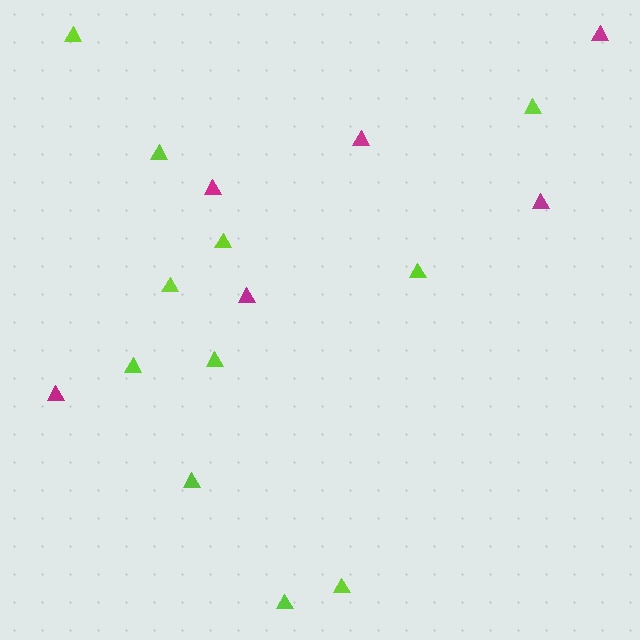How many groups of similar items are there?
There are 2 groups: one group of lime triangles (11) and one group of magenta triangles (6).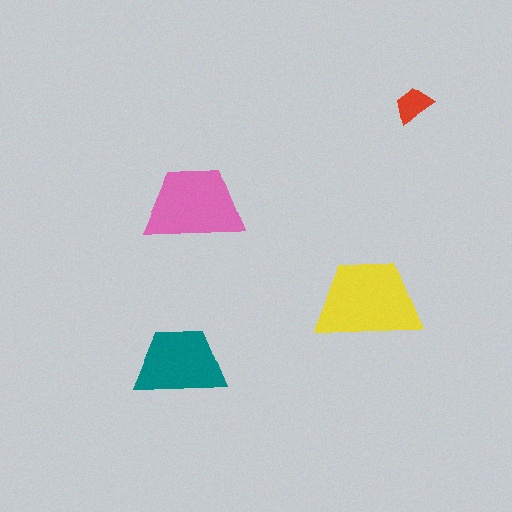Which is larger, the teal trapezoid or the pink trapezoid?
The pink one.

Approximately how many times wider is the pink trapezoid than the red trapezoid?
About 2.5 times wider.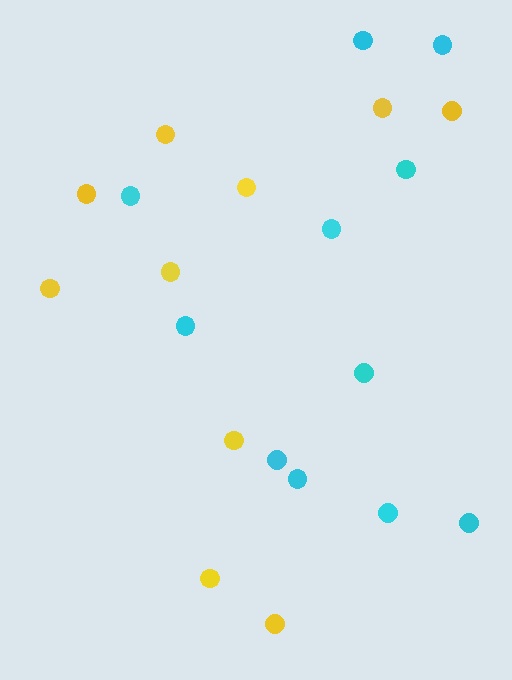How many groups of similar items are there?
There are 2 groups: one group of cyan circles (11) and one group of yellow circles (10).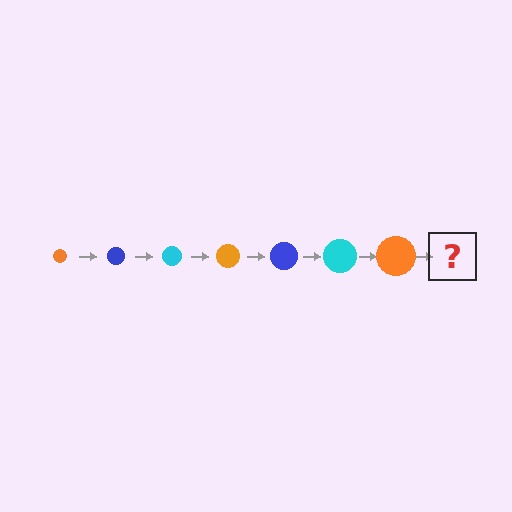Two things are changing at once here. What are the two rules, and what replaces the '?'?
The two rules are that the circle grows larger each step and the color cycles through orange, blue, and cyan. The '?' should be a blue circle, larger than the previous one.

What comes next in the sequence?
The next element should be a blue circle, larger than the previous one.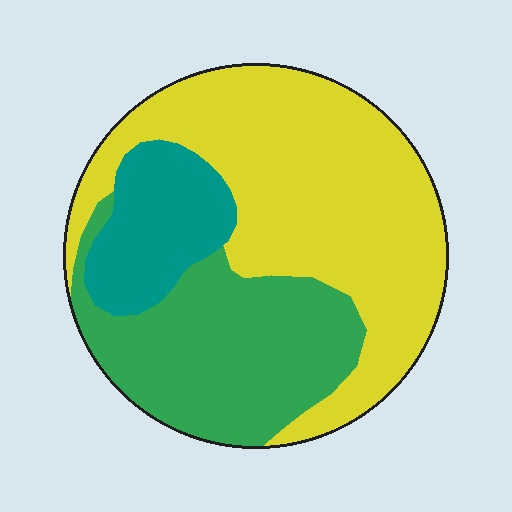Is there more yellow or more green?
Yellow.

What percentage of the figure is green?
Green covers around 30% of the figure.